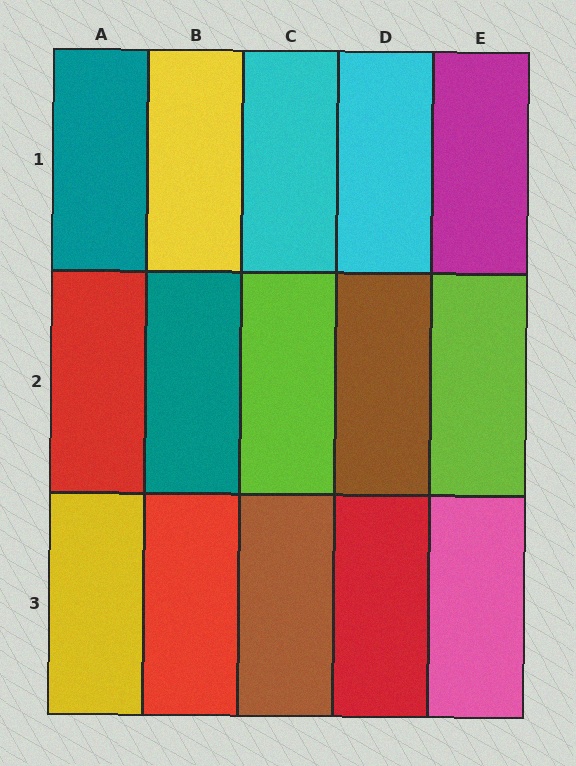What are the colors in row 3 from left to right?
Yellow, red, brown, red, pink.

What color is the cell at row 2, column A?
Red.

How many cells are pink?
1 cell is pink.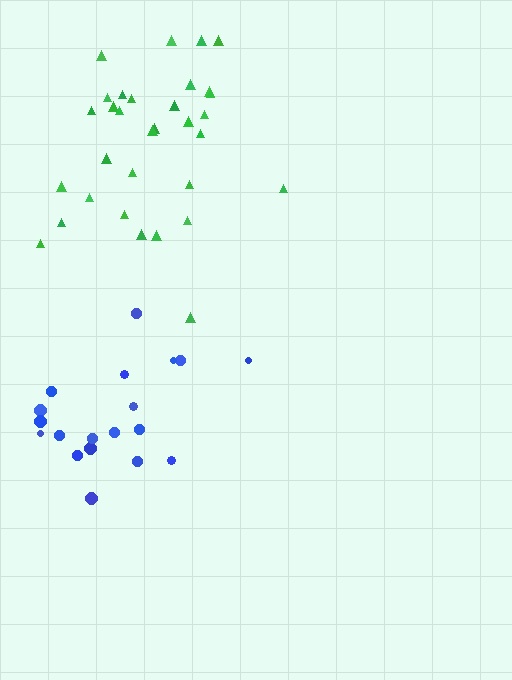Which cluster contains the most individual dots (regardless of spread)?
Green (32).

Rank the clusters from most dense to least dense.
green, blue.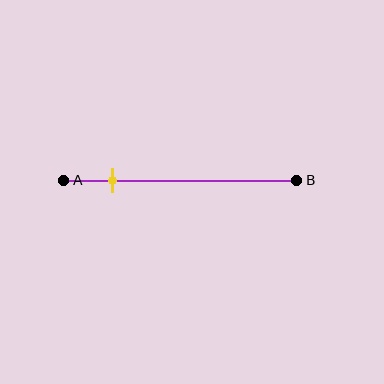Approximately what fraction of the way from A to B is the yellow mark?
The yellow mark is approximately 20% of the way from A to B.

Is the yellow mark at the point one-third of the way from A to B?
No, the mark is at about 20% from A, not at the 33% one-third point.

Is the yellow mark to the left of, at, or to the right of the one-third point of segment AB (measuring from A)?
The yellow mark is to the left of the one-third point of segment AB.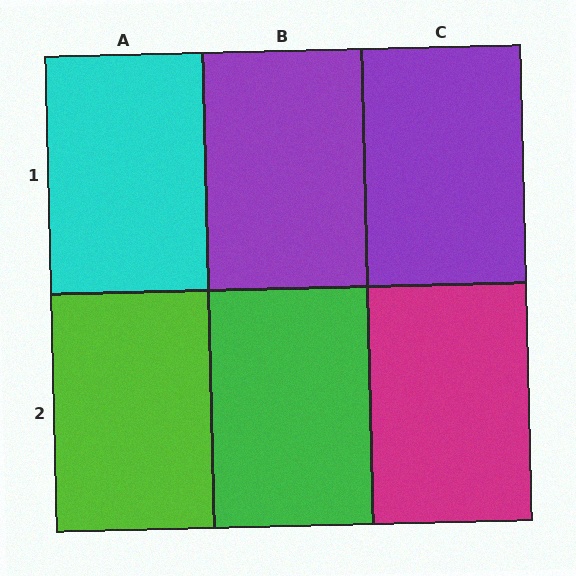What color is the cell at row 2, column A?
Lime.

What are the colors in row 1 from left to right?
Cyan, purple, purple.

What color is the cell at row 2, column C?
Magenta.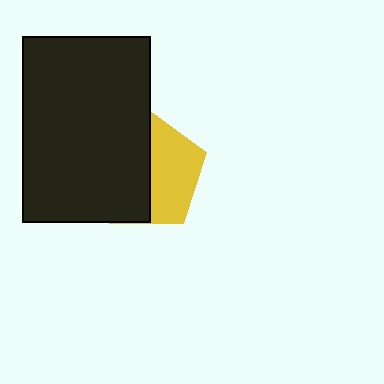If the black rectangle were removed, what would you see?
You would see the complete yellow pentagon.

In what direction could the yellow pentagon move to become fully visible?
The yellow pentagon could move right. That would shift it out from behind the black rectangle entirely.